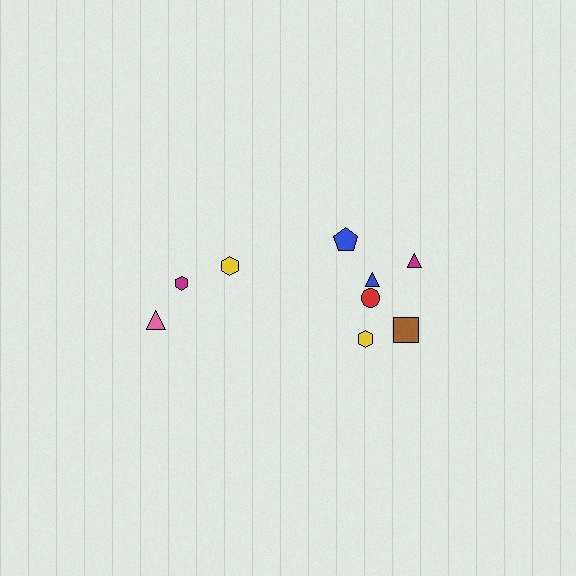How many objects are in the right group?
There are 6 objects.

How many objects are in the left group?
There are 3 objects.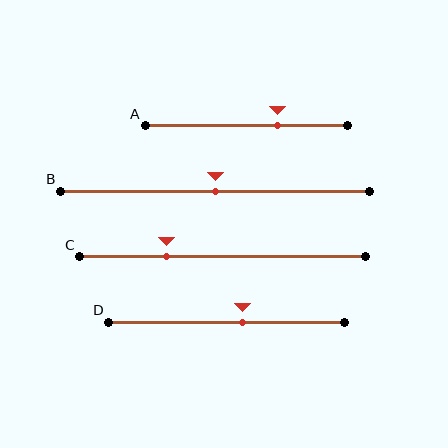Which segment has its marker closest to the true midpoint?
Segment B has its marker closest to the true midpoint.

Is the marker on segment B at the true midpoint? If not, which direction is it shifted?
Yes, the marker on segment B is at the true midpoint.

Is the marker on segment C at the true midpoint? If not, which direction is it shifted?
No, the marker on segment C is shifted to the left by about 20% of the segment length.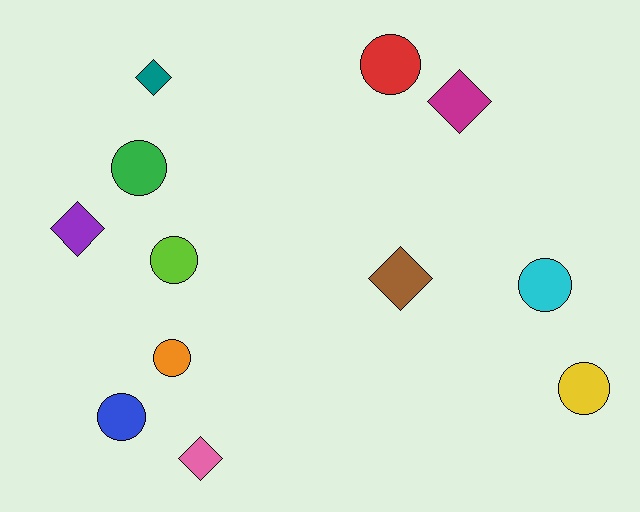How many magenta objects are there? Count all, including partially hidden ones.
There is 1 magenta object.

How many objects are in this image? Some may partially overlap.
There are 12 objects.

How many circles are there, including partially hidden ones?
There are 7 circles.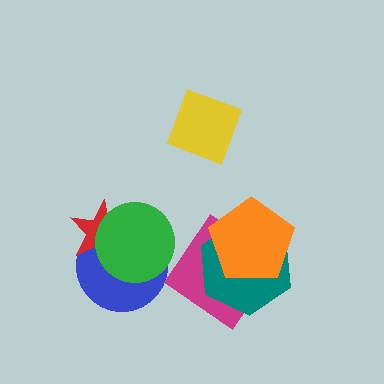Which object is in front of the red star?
The green circle is in front of the red star.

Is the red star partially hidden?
Yes, it is partially covered by another shape.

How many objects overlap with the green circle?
2 objects overlap with the green circle.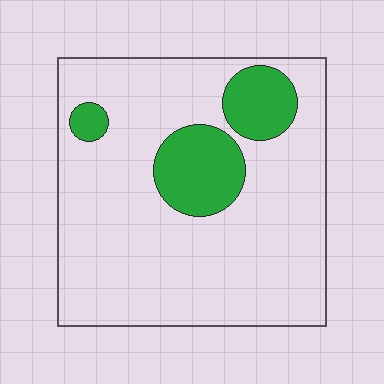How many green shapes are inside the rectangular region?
3.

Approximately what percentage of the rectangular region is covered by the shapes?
Approximately 15%.